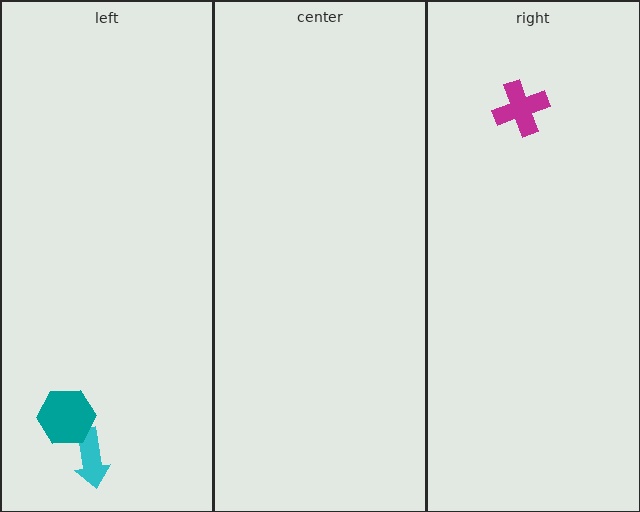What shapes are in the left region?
The cyan arrow, the teal hexagon.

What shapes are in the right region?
The magenta cross.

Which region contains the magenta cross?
The right region.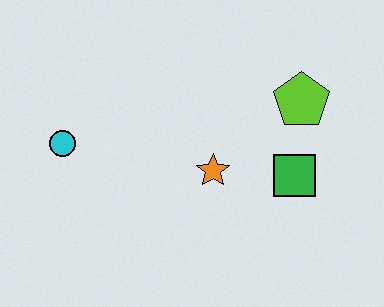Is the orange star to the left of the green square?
Yes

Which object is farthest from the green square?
The cyan circle is farthest from the green square.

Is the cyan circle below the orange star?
No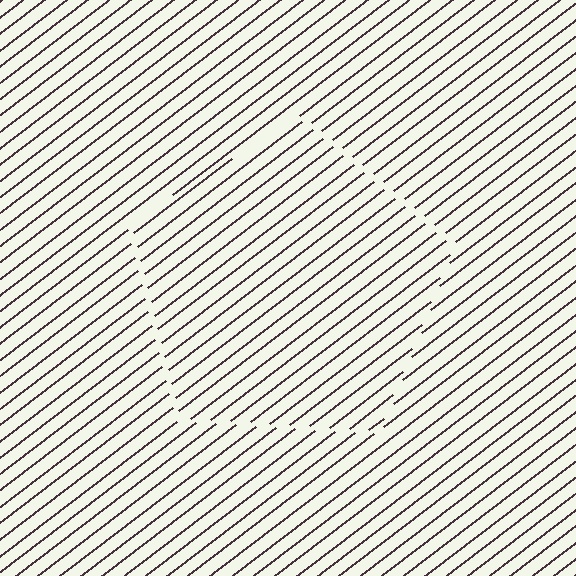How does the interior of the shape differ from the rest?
The interior of the shape contains the same grating, shifted by half a period — the contour is defined by the phase discontinuity where line-ends from the inner and outer gratings abut.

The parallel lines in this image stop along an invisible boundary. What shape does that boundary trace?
An illusory pentagon. The interior of the shape contains the same grating, shifted by half a period — the contour is defined by the phase discontinuity where line-ends from the inner and outer gratings abut.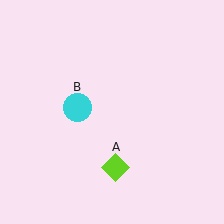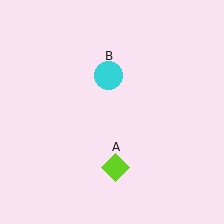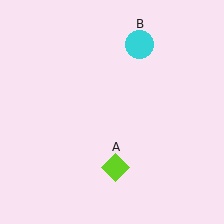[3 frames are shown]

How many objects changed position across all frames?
1 object changed position: cyan circle (object B).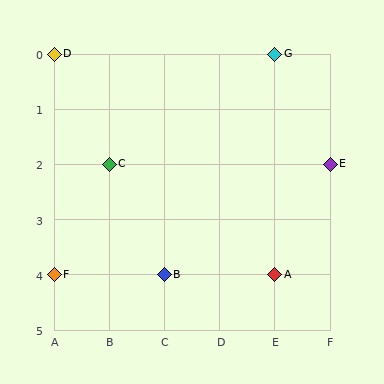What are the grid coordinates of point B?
Point B is at grid coordinates (C, 4).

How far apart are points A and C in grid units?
Points A and C are 3 columns and 2 rows apart (about 3.6 grid units diagonally).